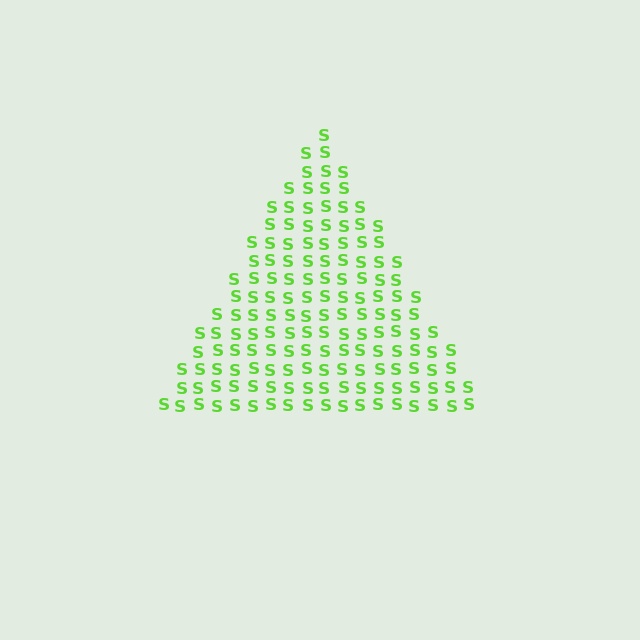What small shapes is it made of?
It is made of small letter S's.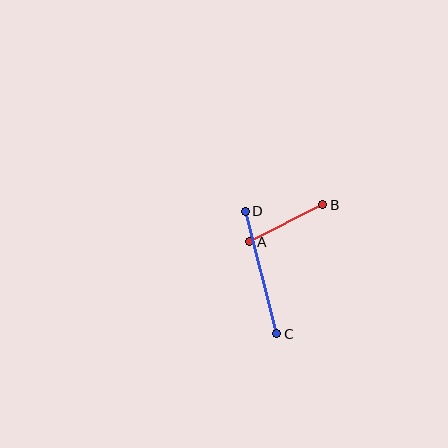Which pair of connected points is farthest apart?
Points C and D are farthest apart.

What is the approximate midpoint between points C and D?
The midpoint is at approximately (261, 273) pixels.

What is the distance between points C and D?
The distance is approximately 126 pixels.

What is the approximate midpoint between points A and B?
The midpoint is at approximately (286, 223) pixels.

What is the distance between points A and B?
The distance is approximately 81 pixels.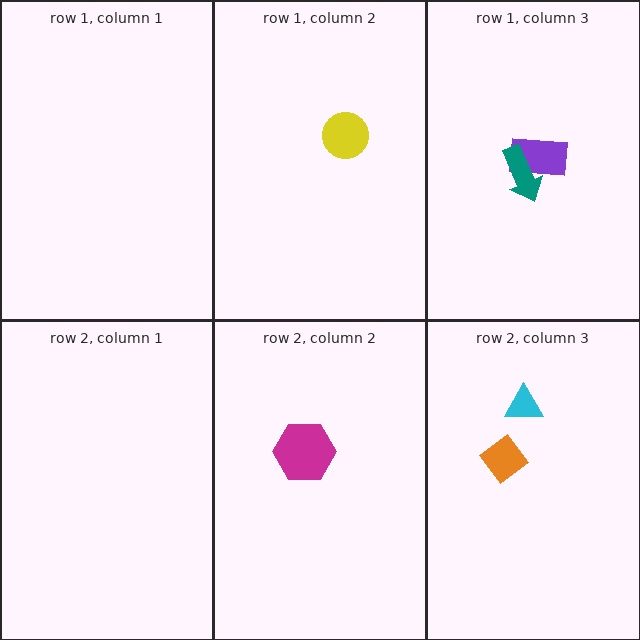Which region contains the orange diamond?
The row 2, column 3 region.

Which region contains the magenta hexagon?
The row 2, column 2 region.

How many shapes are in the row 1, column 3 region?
2.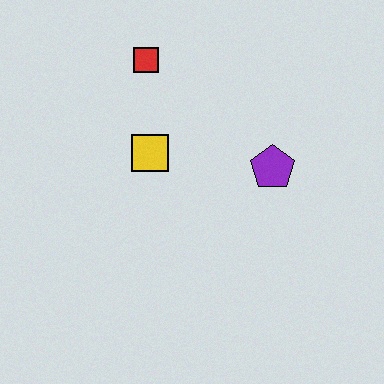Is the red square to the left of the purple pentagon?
Yes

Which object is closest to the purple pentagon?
The yellow square is closest to the purple pentagon.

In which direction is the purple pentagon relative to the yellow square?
The purple pentagon is to the right of the yellow square.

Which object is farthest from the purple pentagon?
The red square is farthest from the purple pentagon.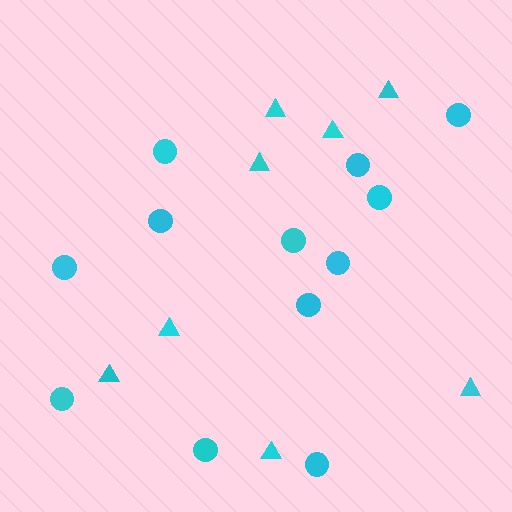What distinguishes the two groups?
There are 2 groups: one group of triangles (8) and one group of circles (12).